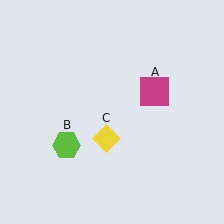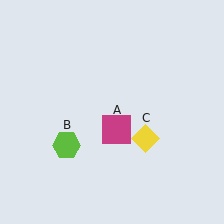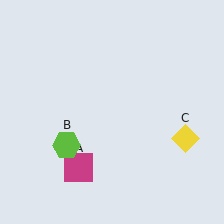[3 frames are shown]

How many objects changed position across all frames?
2 objects changed position: magenta square (object A), yellow diamond (object C).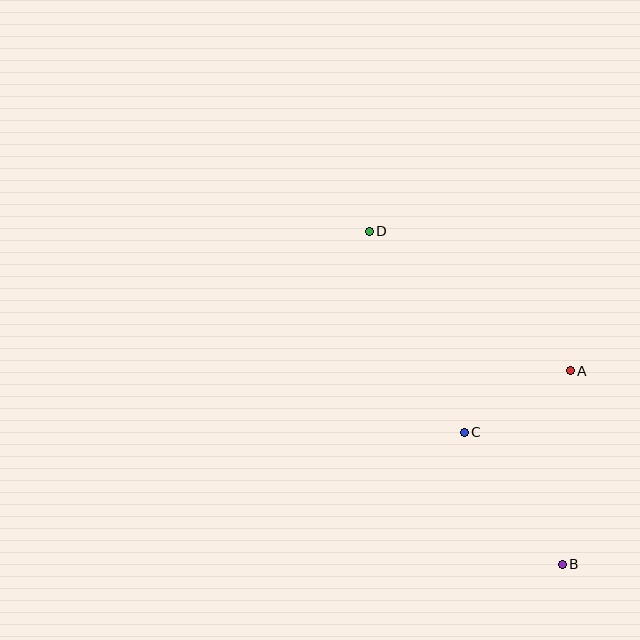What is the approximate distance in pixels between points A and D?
The distance between A and D is approximately 245 pixels.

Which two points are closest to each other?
Points A and C are closest to each other.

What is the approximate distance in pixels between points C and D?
The distance between C and D is approximately 222 pixels.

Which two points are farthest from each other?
Points B and D are farthest from each other.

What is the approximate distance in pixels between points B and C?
The distance between B and C is approximately 164 pixels.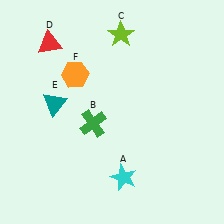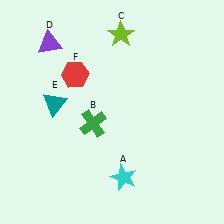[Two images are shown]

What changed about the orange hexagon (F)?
In Image 1, F is orange. In Image 2, it changed to red.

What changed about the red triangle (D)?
In Image 1, D is red. In Image 2, it changed to purple.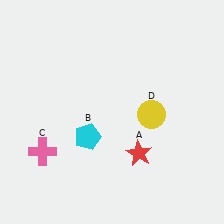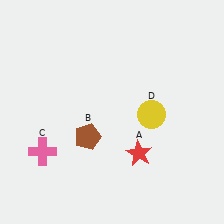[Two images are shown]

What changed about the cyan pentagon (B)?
In Image 1, B is cyan. In Image 2, it changed to brown.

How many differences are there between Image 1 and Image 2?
There is 1 difference between the two images.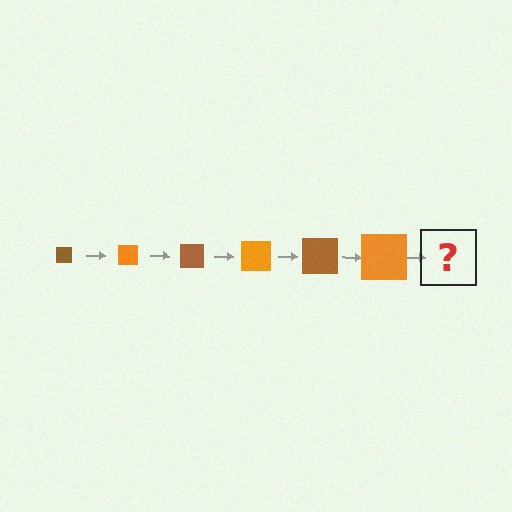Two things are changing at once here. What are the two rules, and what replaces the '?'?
The two rules are that the square grows larger each step and the color cycles through brown and orange. The '?' should be a brown square, larger than the previous one.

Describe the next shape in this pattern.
It should be a brown square, larger than the previous one.